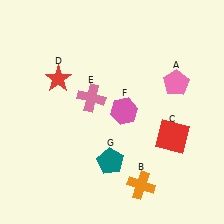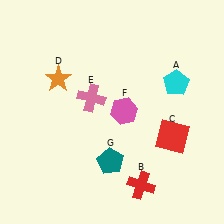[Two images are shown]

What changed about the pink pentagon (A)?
In Image 1, A is pink. In Image 2, it changed to cyan.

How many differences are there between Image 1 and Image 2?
There are 3 differences between the two images.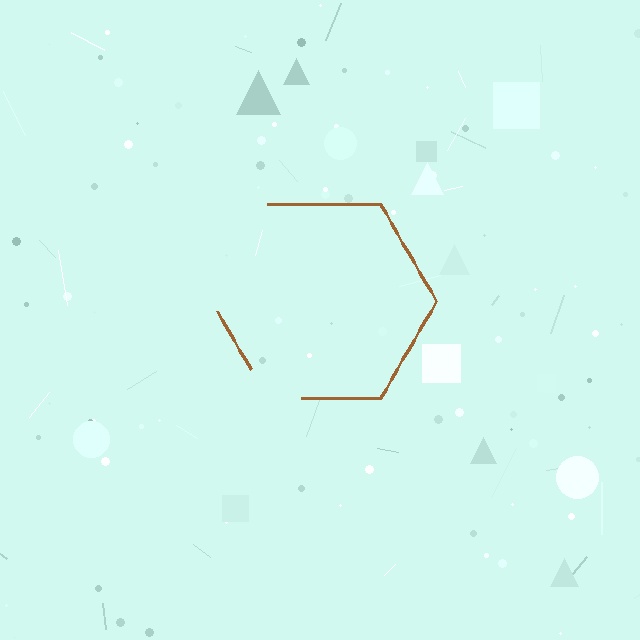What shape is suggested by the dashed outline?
The dashed outline suggests a hexagon.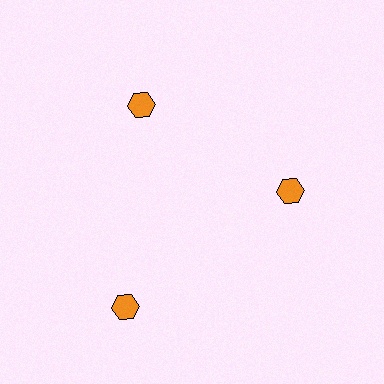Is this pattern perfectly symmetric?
No. The 3 orange hexagons are arranged in a ring, but one element near the 7 o'clock position is pushed outward from the center, breaking the 3-fold rotational symmetry.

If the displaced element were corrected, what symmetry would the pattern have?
It would have 3-fold rotational symmetry — the pattern would map onto itself every 120 degrees.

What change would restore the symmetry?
The symmetry would be restored by moving it inward, back onto the ring so that all 3 hexagons sit at equal angles and equal distance from the center.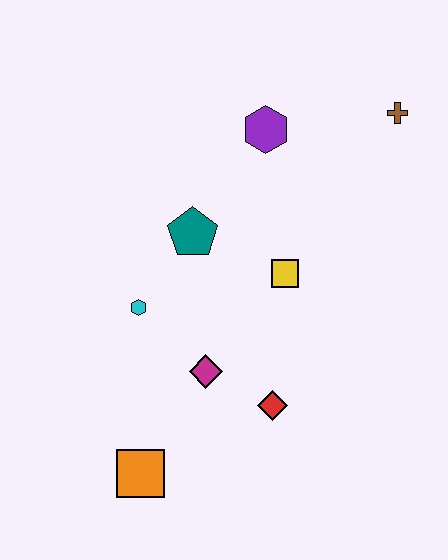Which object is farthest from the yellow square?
The orange square is farthest from the yellow square.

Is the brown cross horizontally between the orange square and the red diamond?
No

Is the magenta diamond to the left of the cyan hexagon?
No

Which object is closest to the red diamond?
The magenta diamond is closest to the red diamond.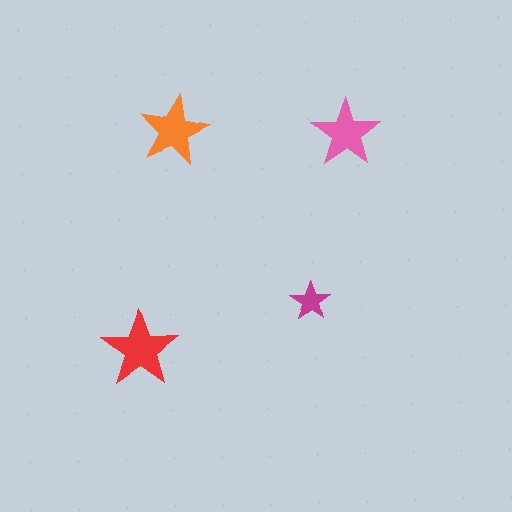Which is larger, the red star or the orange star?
The red one.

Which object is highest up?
The orange star is topmost.